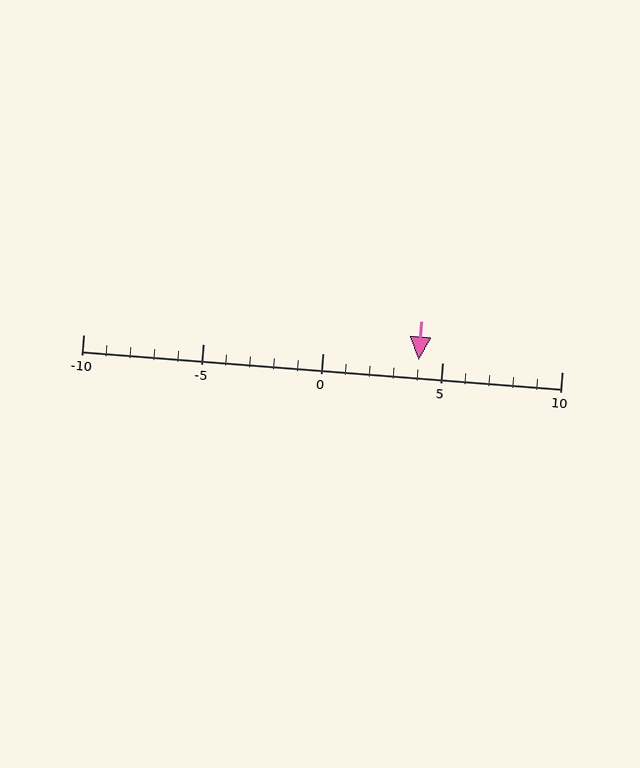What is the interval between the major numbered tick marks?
The major tick marks are spaced 5 units apart.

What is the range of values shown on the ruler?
The ruler shows values from -10 to 10.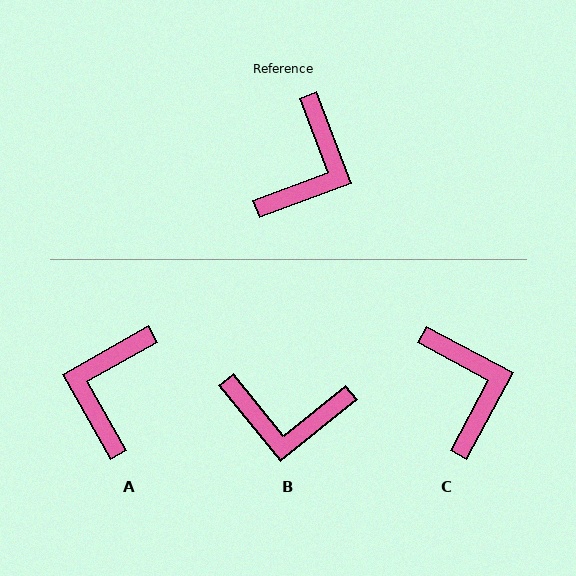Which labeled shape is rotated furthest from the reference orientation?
A, about 171 degrees away.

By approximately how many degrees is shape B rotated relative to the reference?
Approximately 71 degrees clockwise.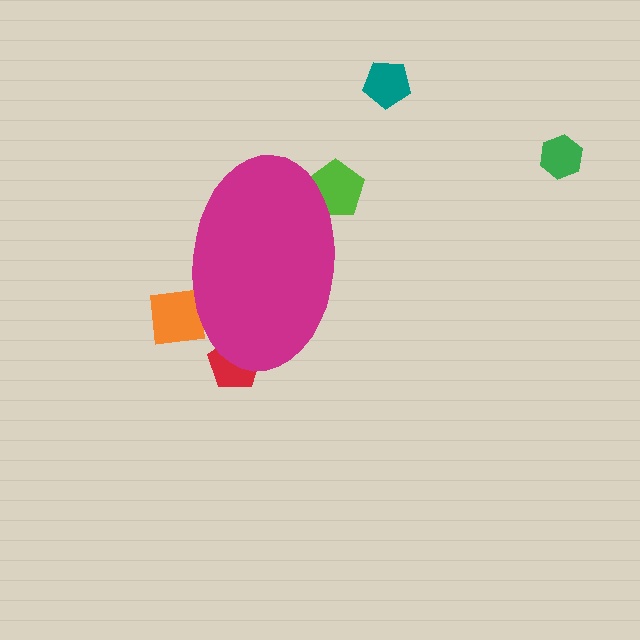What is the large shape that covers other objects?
A magenta ellipse.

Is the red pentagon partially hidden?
Yes, the red pentagon is partially hidden behind the magenta ellipse.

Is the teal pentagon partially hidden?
No, the teal pentagon is fully visible.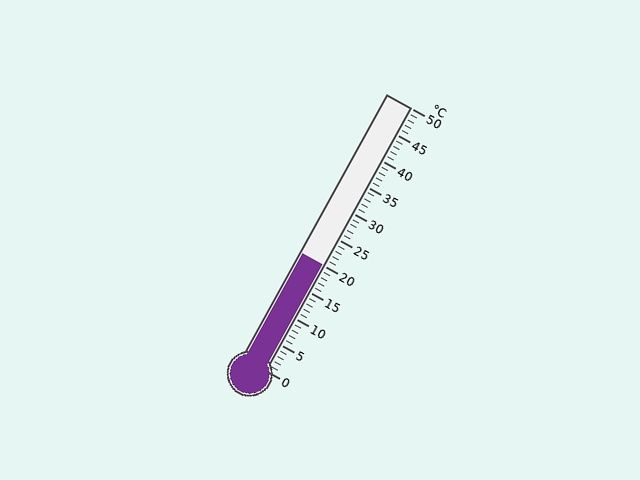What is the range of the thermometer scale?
The thermometer scale ranges from 0°C to 50°C.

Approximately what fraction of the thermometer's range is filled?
The thermometer is filled to approximately 40% of its range.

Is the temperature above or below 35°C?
The temperature is below 35°C.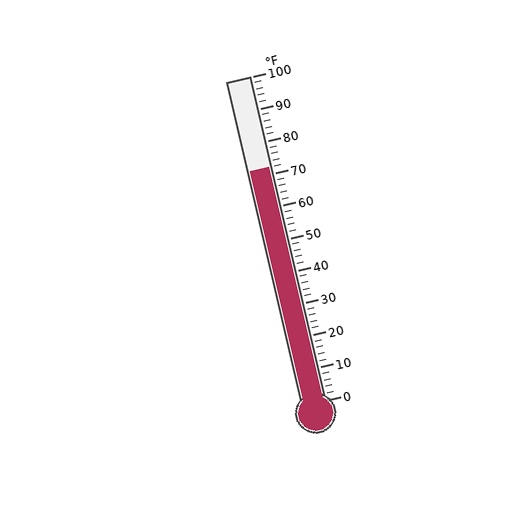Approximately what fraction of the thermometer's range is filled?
The thermometer is filled to approximately 70% of its range.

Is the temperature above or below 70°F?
The temperature is above 70°F.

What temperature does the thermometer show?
The thermometer shows approximately 72°F.